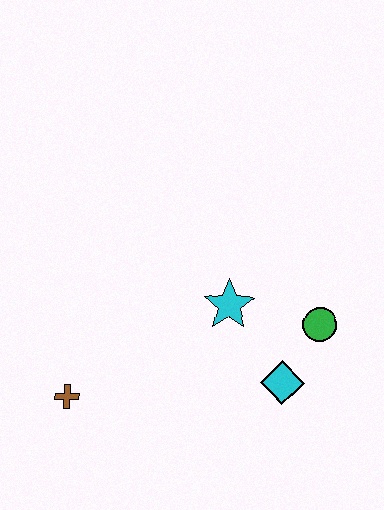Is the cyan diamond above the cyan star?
No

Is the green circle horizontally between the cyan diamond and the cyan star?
No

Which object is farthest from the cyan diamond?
The brown cross is farthest from the cyan diamond.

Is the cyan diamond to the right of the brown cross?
Yes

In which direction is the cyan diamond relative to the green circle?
The cyan diamond is below the green circle.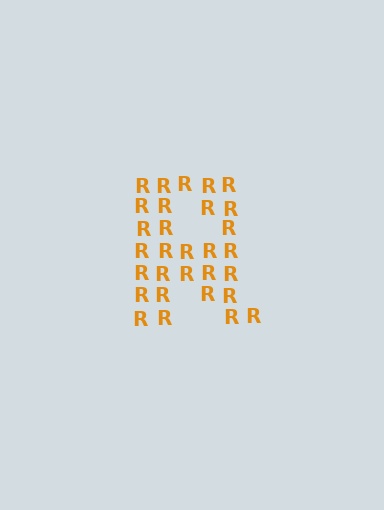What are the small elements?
The small elements are letter R's.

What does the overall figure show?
The overall figure shows the letter R.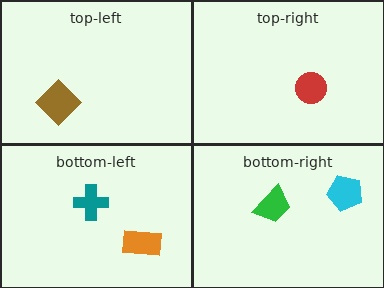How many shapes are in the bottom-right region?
2.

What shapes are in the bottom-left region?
The orange rectangle, the teal cross.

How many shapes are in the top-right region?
1.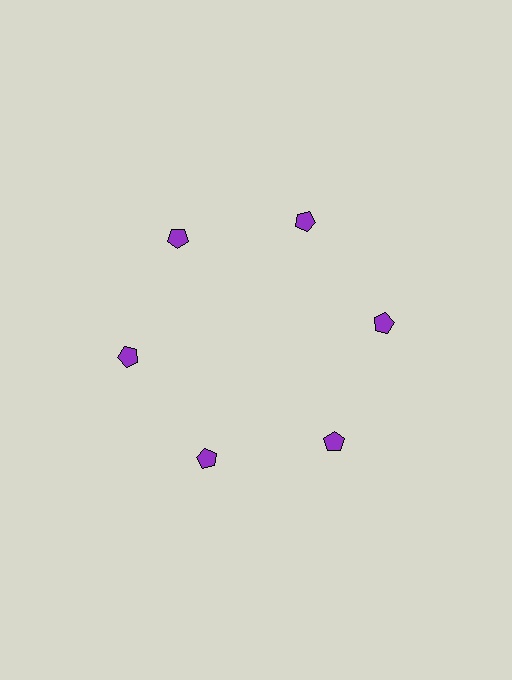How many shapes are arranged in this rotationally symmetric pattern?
There are 6 shapes, arranged in 6 groups of 1.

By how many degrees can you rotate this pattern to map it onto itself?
The pattern maps onto itself every 60 degrees of rotation.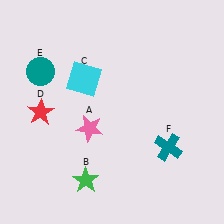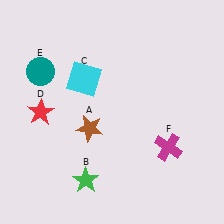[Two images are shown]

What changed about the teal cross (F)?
In Image 1, F is teal. In Image 2, it changed to magenta.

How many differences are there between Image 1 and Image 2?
There are 2 differences between the two images.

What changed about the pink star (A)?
In Image 1, A is pink. In Image 2, it changed to brown.